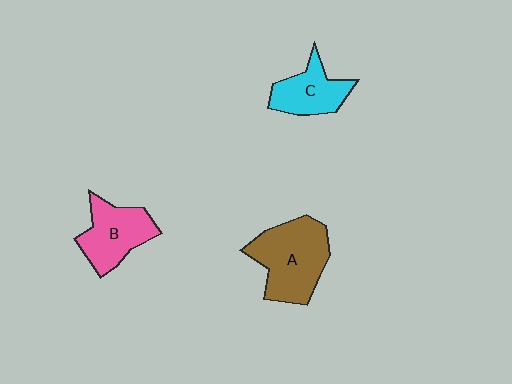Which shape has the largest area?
Shape A (brown).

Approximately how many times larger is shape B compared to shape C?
Approximately 1.2 times.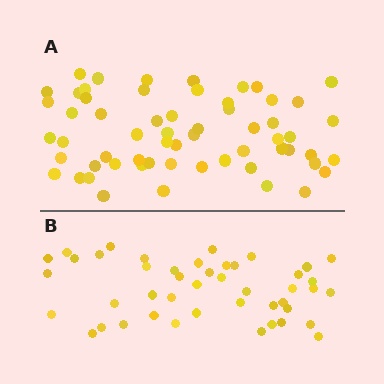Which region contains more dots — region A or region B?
Region A (the top region) has more dots.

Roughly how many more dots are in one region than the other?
Region A has approximately 15 more dots than region B.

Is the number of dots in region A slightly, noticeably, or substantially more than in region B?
Region A has noticeably more, but not dramatically so. The ratio is roughly 1.3 to 1.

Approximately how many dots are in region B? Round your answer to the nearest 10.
About 40 dots. (The exact count is 45, which rounds to 40.)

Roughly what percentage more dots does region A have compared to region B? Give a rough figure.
About 35% more.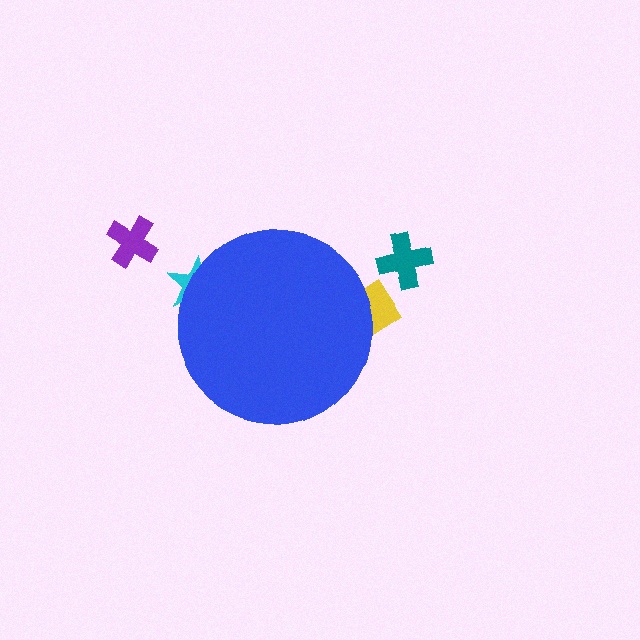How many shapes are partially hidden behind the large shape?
2 shapes are partially hidden.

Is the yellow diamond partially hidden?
Yes, the yellow diamond is partially hidden behind the blue circle.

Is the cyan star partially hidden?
Yes, the cyan star is partially hidden behind the blue circle.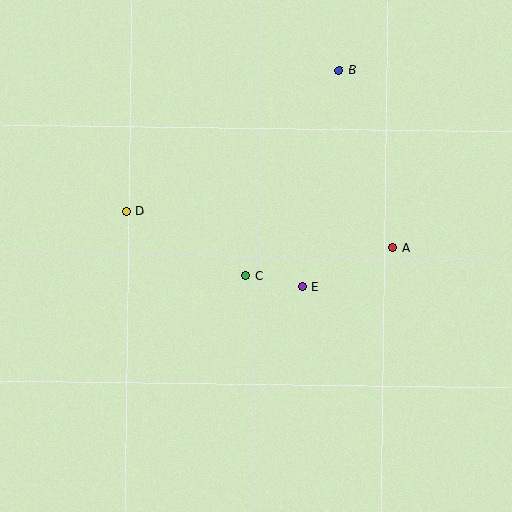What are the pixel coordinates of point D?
Point D is at (126, 212).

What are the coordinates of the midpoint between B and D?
The midpoint between B and D is at (232, 141).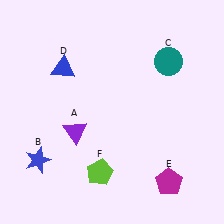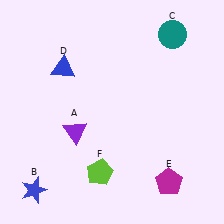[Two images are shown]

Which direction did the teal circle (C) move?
The teal circle (C) moved up.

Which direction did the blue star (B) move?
The blue star (B) moved down.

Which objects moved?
The objects that moved are: the blue star (B), the teal circle (C).